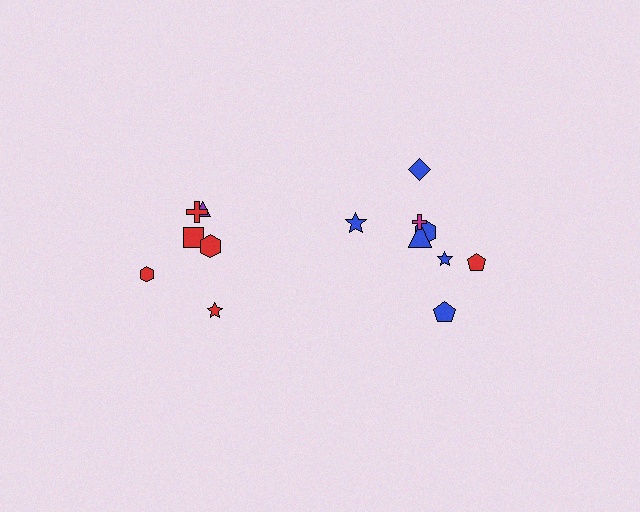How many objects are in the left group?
There are 6 objects.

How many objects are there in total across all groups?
There are 14 objects.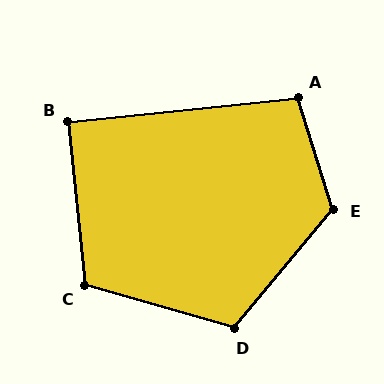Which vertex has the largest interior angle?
E, at approximately 123 degrees.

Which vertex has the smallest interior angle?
B, at approximately 90 degrees.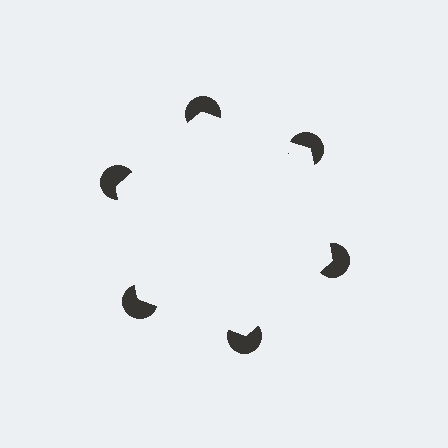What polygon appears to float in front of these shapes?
An illusory hexagon — its edges are inferred from the aligned wedge cuts in the pac-man discs, not physically drawn.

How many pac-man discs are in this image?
There are 6 — one at each vertex of the illusory hexagon.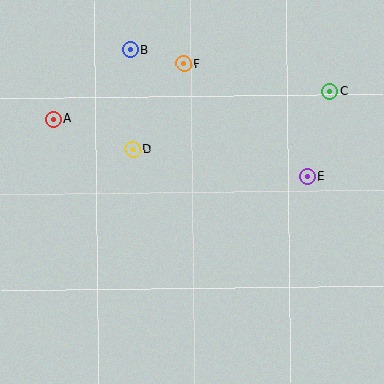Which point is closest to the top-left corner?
Point A is closest to the top-left corner.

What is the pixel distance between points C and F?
The distance between C and F is 149 pixels.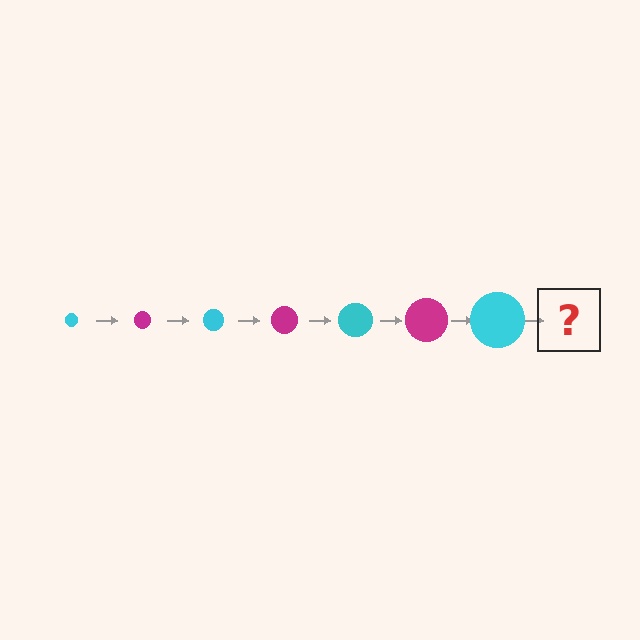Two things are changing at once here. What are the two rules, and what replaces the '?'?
The two rules are that the circle grows larger each step and the color cycles through cyan and magenta. The '?' should be a magenta circle, larger than the previous one.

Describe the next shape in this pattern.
It should be a magenta circle, larger than the previous one.